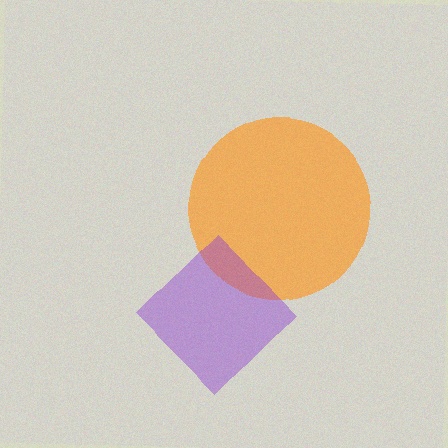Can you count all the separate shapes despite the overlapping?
Yes, there are 2 separate shapes.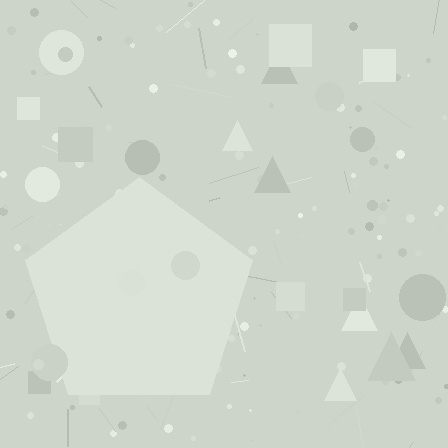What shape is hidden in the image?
A pentagon is hidden in the image.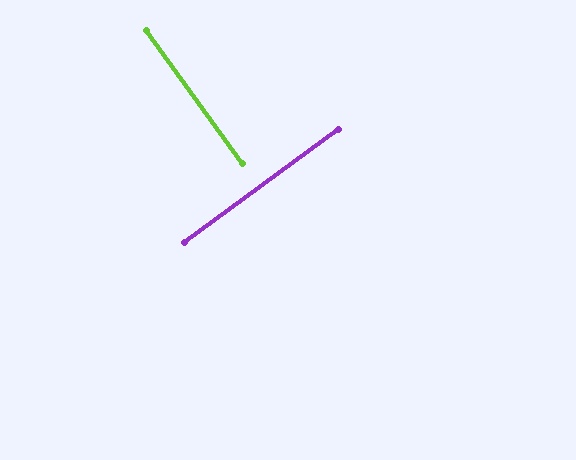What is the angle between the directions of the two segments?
Approximately 90 degrees.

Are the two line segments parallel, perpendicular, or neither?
Perpendicular — they meet at approximately 90°.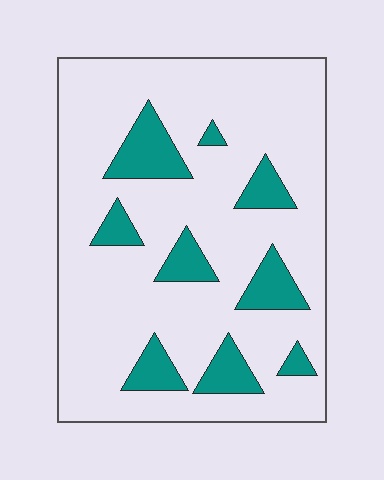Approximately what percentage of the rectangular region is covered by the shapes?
Approximately 15%.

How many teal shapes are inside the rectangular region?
9.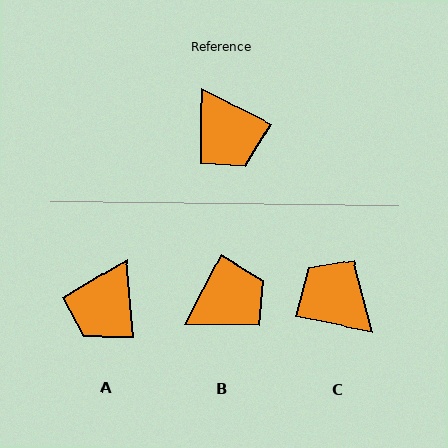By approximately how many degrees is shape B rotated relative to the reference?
Approximately 89 degrees counter-clockwise.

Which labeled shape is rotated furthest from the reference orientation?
C, about 165 degrees away.